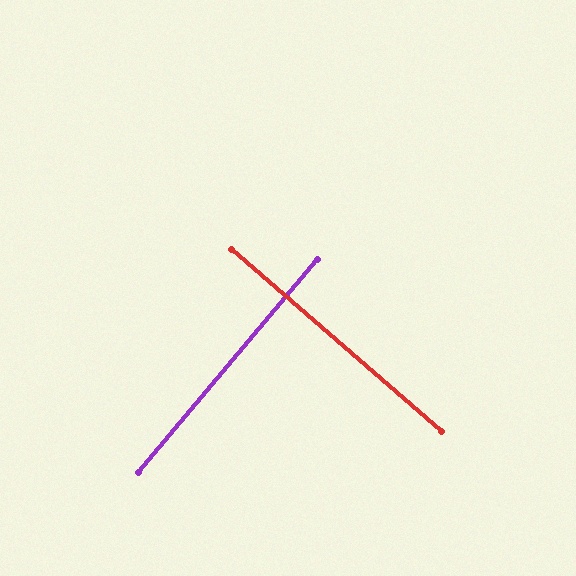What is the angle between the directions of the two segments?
Approximately 89 degrees.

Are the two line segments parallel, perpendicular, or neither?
Perpendicular — they meet at approximately 89°.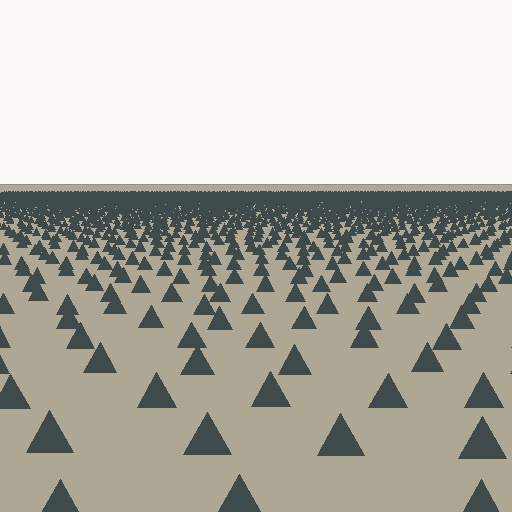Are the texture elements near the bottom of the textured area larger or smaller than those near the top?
Larger. Near the bottom, elements are closer to the viewer and appear at a bigger on-screen size.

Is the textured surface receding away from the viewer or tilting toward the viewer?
The surface is receding away from the viewer. Texture elements get smaller and denser toward the top.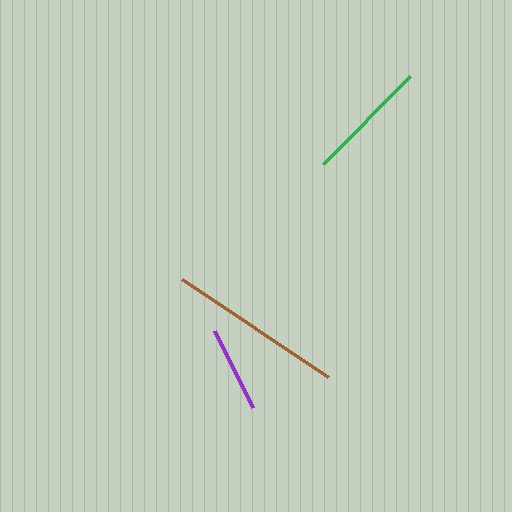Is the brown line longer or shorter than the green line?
The brown line is longer than the green line.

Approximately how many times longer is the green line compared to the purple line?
The green line is approximately 1.4 times the length of the purple line.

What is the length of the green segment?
The green segment is approximately 124 pixels long.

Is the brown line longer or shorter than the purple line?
The brown line is longer than the purple line.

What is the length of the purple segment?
The purple segment is approximately 87 pixels long.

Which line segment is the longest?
The brown line is the longest at approximately 176 pixels.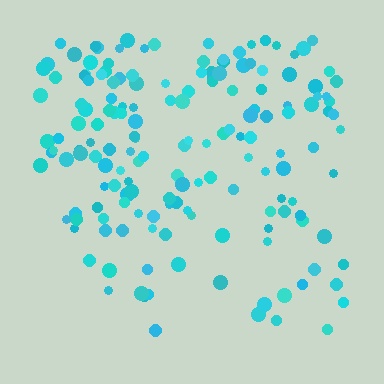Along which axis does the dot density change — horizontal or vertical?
Vertical.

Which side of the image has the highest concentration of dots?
The top.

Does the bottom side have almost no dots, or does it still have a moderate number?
Still a moderate number, just noticeably fewer than the top.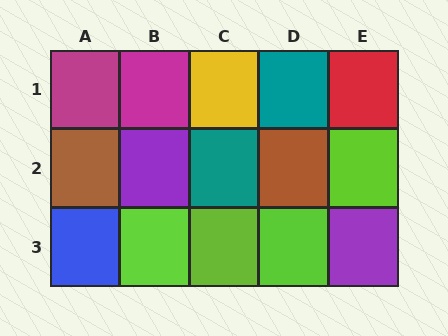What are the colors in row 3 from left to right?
Blue, lime, lime, lime, purple.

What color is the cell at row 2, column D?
Brown.